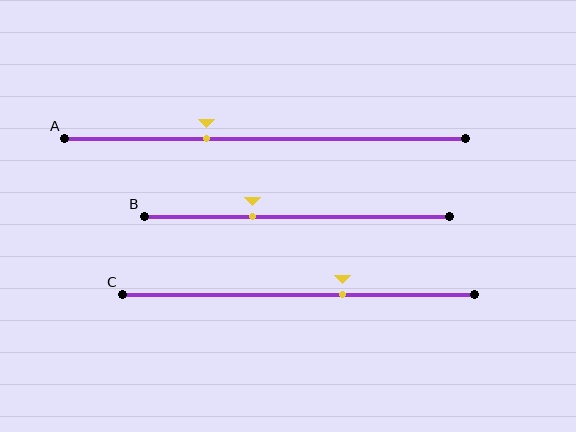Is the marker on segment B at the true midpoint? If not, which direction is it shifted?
No, the marker on segment B is shifted to the left by about 14% of the segment length.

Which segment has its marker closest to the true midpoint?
Segment C has its marker closest to the true midpoint.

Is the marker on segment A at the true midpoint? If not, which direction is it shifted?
No, the marker on segment A is shifted to the left by about 15% of the segment length.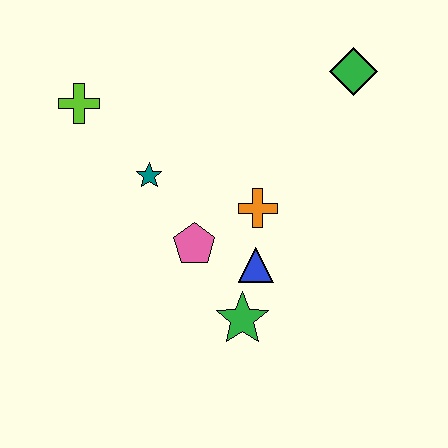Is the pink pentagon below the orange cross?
Yes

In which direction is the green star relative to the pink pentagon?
The green star is below the pink pentagon.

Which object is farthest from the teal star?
The green diamond is farthest from the teal star.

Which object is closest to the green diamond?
The orange cross is closest to the green diamond.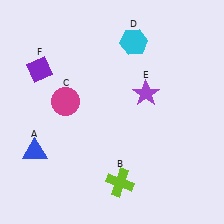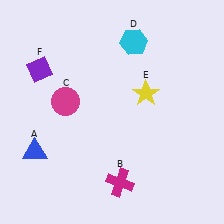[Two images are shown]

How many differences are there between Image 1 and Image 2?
There are 2 differences between the two images.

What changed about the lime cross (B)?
In Image 1, B is lime. In Image 2, it changed to magenta.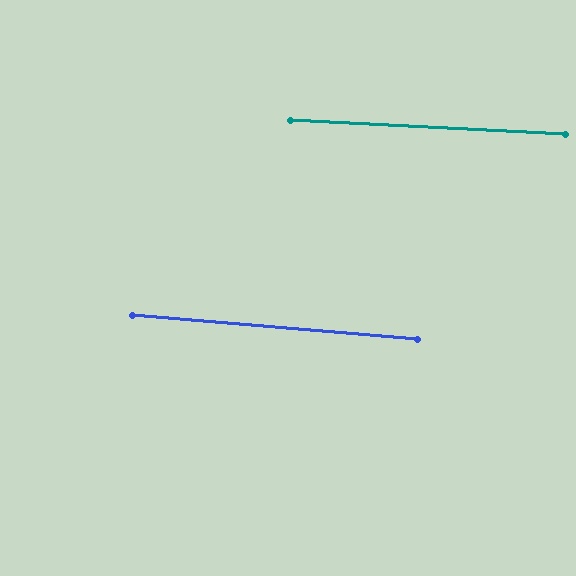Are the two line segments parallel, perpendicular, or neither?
Parallel — their directions differ by only 1.9°.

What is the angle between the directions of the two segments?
Approximately 2 degrees.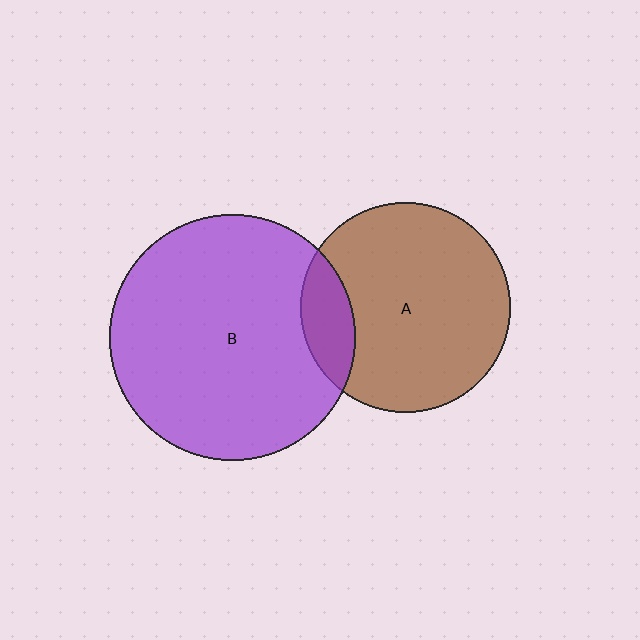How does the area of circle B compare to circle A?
Approximately 1.4 times.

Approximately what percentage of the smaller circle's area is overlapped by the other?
Approximately 15%.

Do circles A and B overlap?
Yes.